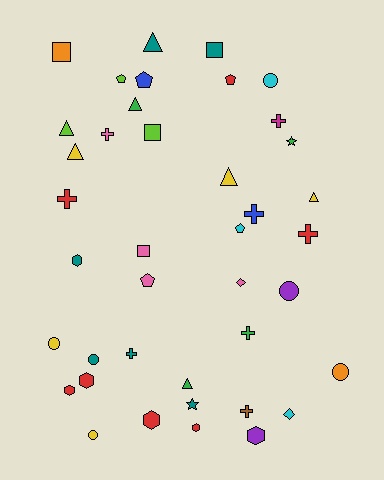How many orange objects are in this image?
There are 2 orange objects.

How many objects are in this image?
There are 40 objects.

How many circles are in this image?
There are 6 circles.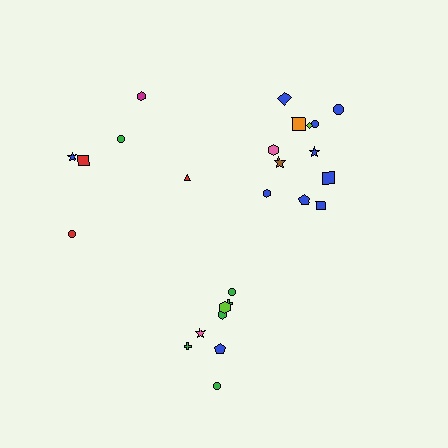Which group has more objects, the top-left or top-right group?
The top-right group.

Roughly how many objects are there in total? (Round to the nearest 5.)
Roughly 25 objects in total.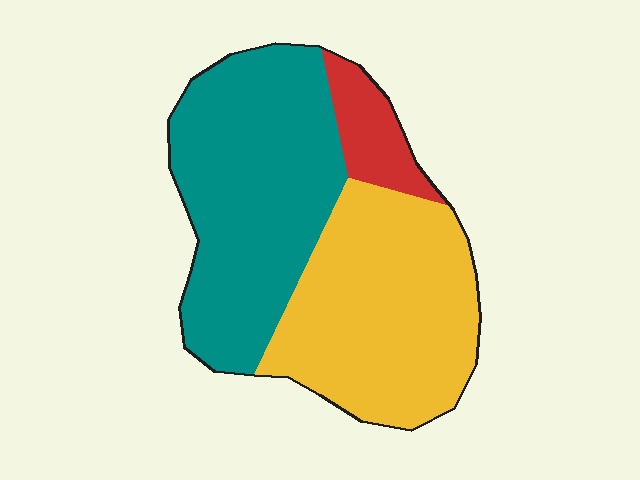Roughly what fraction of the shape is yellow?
Yellow takes up about two fifths (2/5) of the shape.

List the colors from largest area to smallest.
From largest to smallest: teal, yellow, red.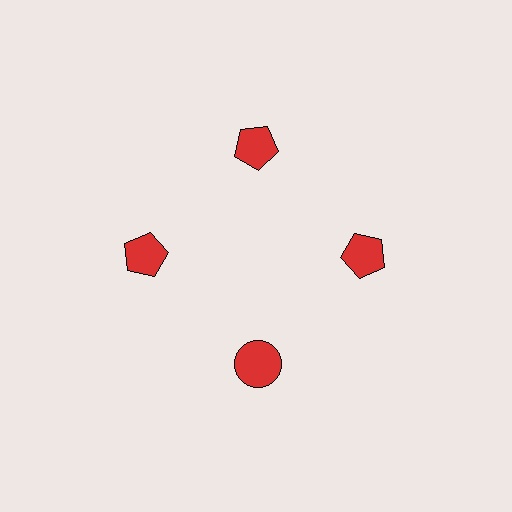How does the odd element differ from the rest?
It has a different shape: circle instead of pentagon.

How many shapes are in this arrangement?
There are 4 shapes arranged in a ring pattern.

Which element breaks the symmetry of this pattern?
The red circle at roughly the 6 o'clock position breaks the symmetry. All other shapes are red pentagons.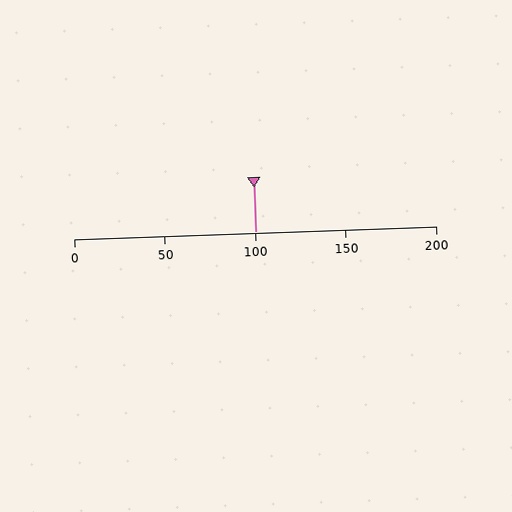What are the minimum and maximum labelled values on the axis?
The axis runs from 0 to 200.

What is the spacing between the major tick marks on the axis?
The major ticks are spaced 50 apart.